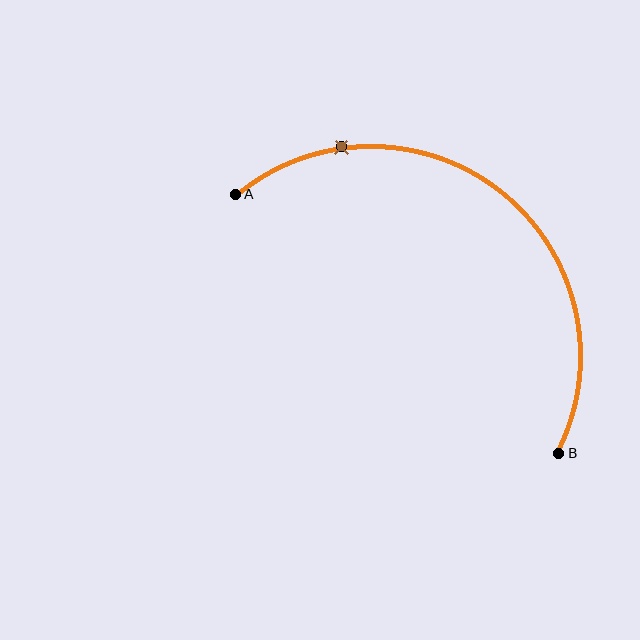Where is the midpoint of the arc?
The arc midpoint is the point on the curve farthest from the straight line joining A and B. It sits above and to the right of that line.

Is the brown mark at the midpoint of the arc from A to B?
No. The brown mark lies on the arc but is closer to endpoint A. The arc midpoint would be at the point on the curve equidistant along the arc from both A and B.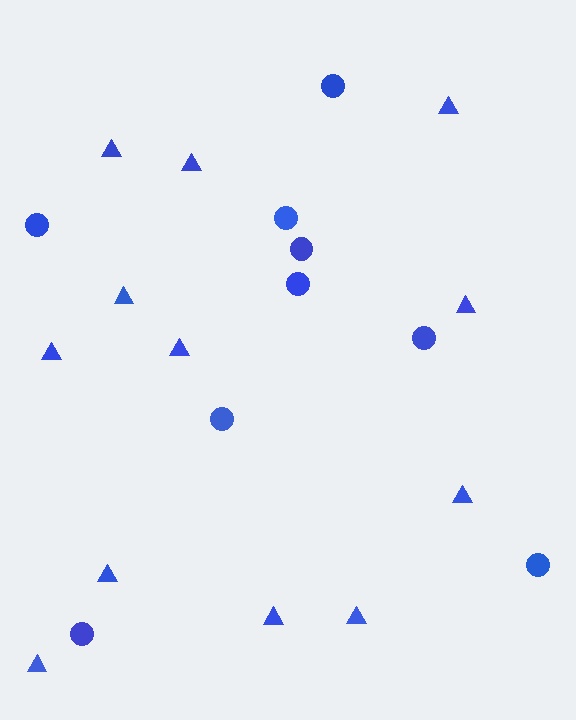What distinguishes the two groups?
There are 2 groups: one group of circles (9) and one group of triangles (12).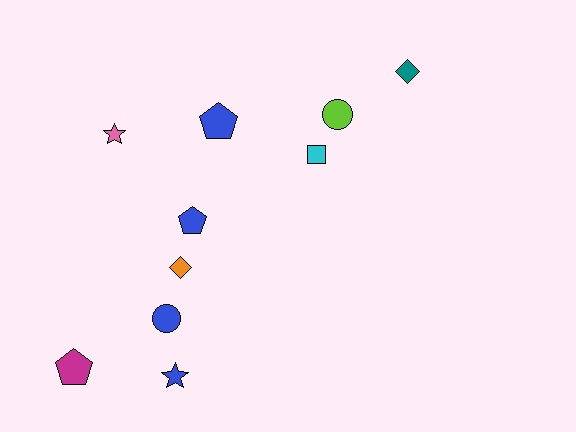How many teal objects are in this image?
There is 1 teal object.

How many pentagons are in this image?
There are 3 pentagons.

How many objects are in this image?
There are 10 objects.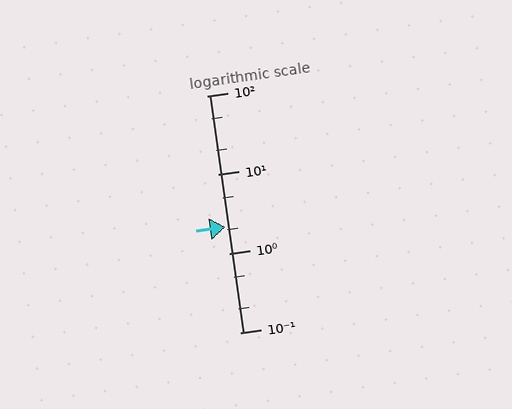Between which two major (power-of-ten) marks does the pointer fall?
The pointer is between 1 and 10.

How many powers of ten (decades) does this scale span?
The scale spans 3 decades, from 0.1 to 100.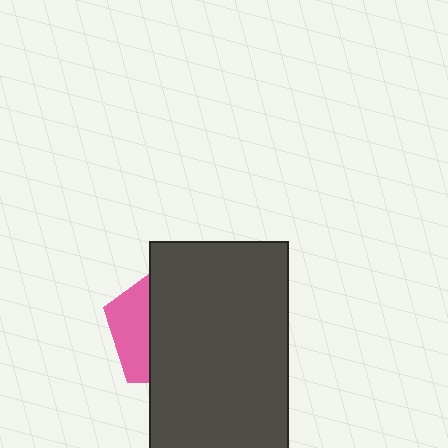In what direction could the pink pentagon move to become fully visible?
The pink pentagon could move left. That would shift it out from behind the dark gray rectangle entirely.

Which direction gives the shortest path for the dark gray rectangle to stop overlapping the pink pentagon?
Moving right gives the shortest separation.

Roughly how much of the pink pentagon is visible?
A small part of it is visible (roughly 31%).